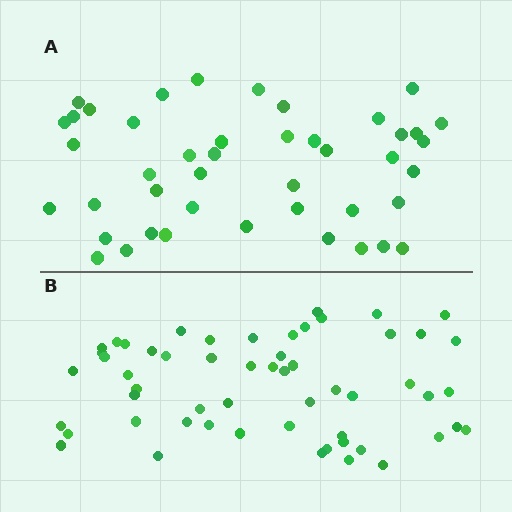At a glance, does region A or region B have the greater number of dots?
Region B (the bottom region) has more dots.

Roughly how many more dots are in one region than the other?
Region B has roughly 12 or so more dots than region A.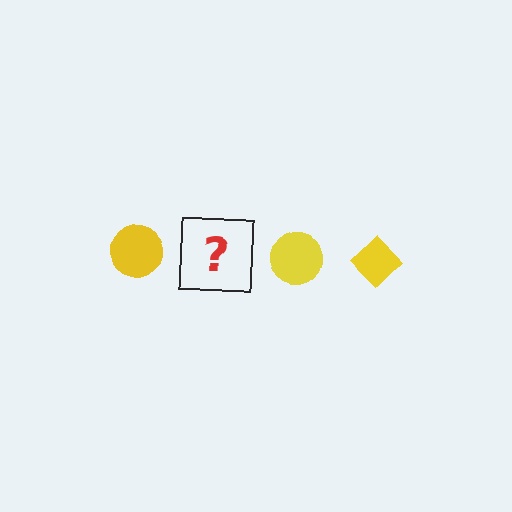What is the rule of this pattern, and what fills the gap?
The rule is that the pattern cycles through circle, diamond shapes in yellow. The gap should be filled with a yellow diamond.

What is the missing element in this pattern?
The missing element is a yellow diamond.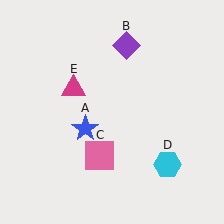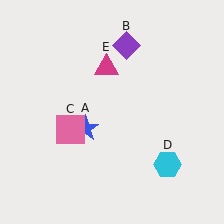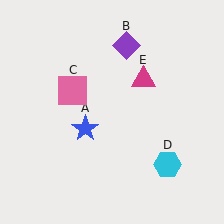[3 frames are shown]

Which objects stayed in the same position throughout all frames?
Blue star (object A) and purple diamond (object B) and cyan hexagon (object D) remained stationary.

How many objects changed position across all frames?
2 objects changed position: pink square (object C), magenta triangle (object E).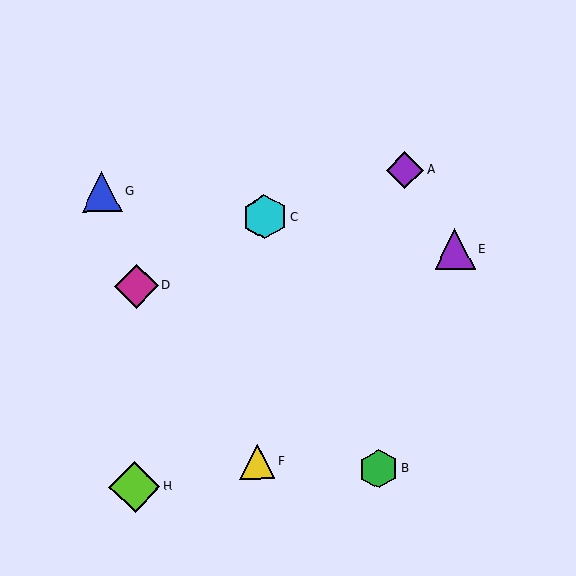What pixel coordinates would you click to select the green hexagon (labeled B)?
Click at (379, 469) to select the green hexagon B.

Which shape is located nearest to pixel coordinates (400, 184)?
The purple diamond (labeled A) at (405, 170) is nearest to that location.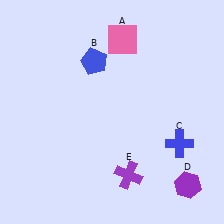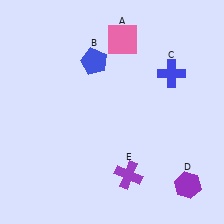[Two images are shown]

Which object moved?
The blue cross (C) moved up.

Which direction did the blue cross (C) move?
The blue cross (C) moved up.